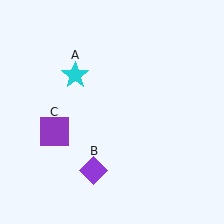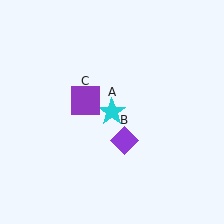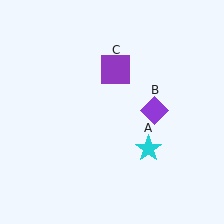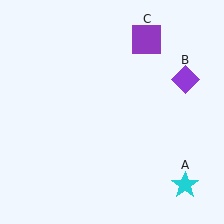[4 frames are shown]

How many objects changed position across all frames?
3 objects changed position: cyan star (object A), purple diamond (object B), purple square (object C).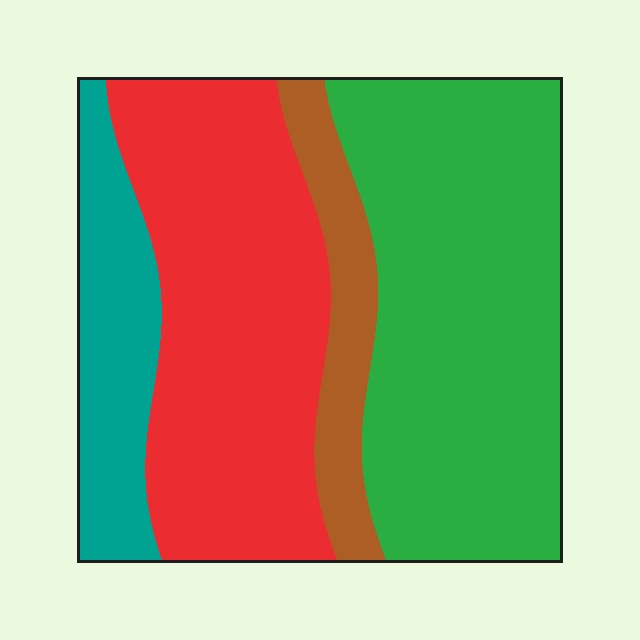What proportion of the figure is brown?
Brown covers 10% of the figure.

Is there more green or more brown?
Green.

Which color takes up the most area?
Green, at roughly 40%.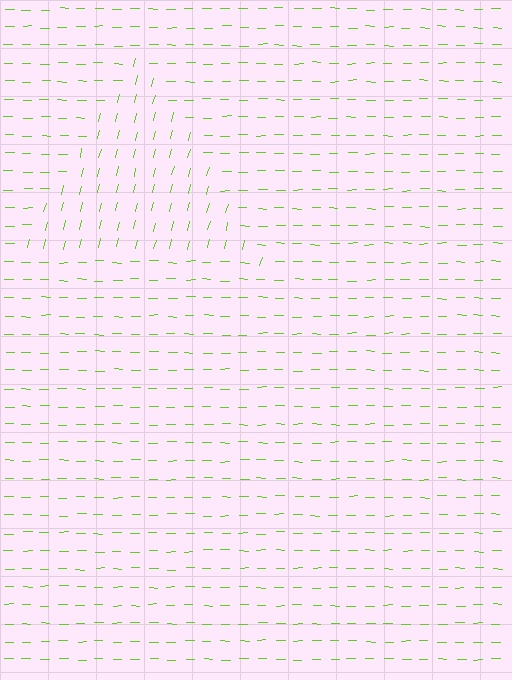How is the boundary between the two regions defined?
The boundary is defined purely by a change in line orientation (approximately 76 degrees difference). All lines are the same color and thickness.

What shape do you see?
I see a triangle.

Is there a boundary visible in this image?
Yes, there is a texture boundary formed by a change in line orientation.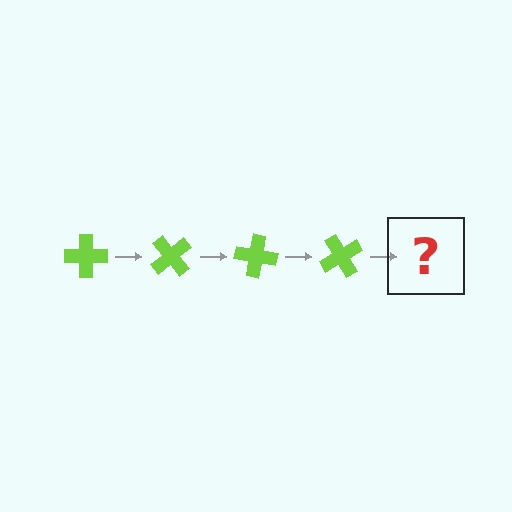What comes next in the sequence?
The next element should be a lime cross rotated 200 degrees.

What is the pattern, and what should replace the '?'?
The pattern is that the cross rotates 50 degrees each step. The '?' should be a lime cross rotated 200 degrees.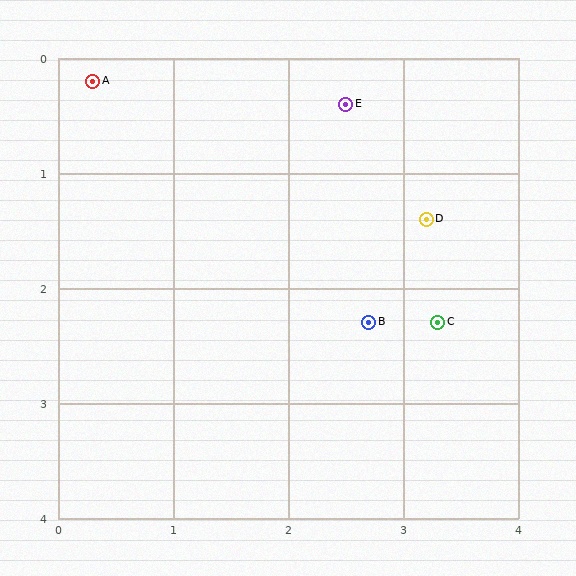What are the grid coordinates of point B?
Point B is at approximately (2.7, 2.3).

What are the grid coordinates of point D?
Point D is at approximately (3.2, 1.4).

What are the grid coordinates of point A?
Point A is at approximately (0.3, 0.2).